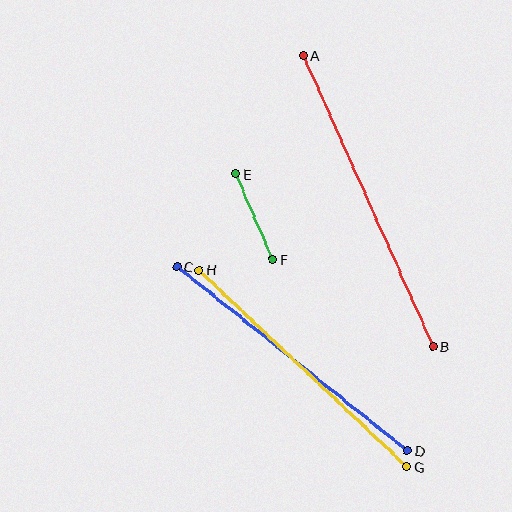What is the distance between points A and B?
The distance is approximately 319 pixels.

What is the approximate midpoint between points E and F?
The midpoint is at approximately (254, 217) pixels.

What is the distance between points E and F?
The distance is approximately 93 pixels.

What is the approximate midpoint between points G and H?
The midpoint is at approximately (303, 368) pixels.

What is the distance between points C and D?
The distance is approximately 295 pixels.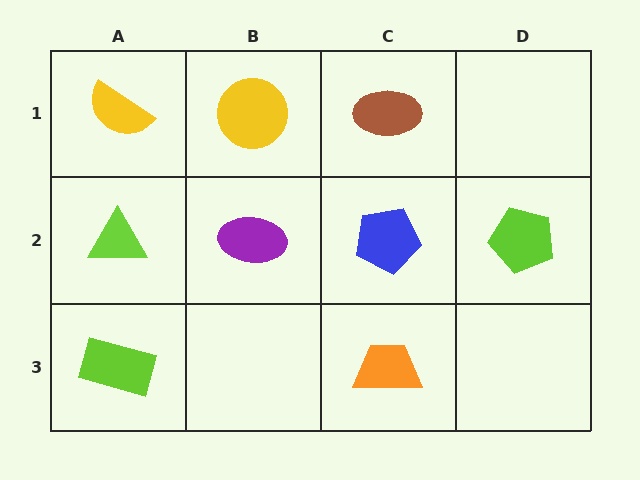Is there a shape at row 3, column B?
No, that cell is empty.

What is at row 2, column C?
A blue pentagon.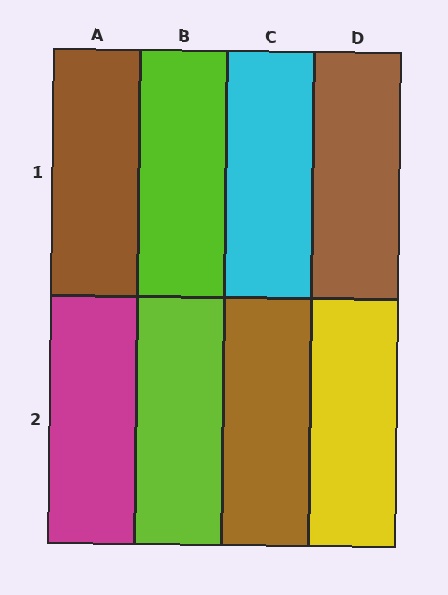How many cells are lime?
2 cells are lime.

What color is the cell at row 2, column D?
Yellow.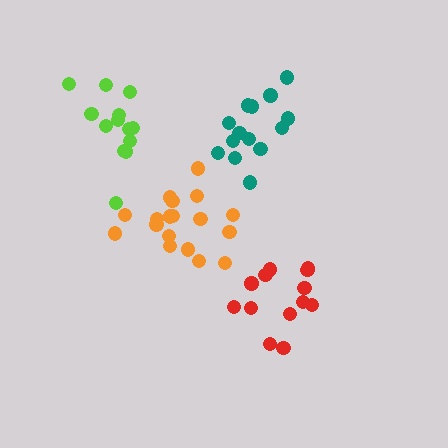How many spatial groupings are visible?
There are 4 spatial groupings.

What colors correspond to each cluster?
The clusters are colored: red, teal, orange, lime.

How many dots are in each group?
Group 1: 13 dots, Group 2: 14 dots, Group 3: 18 dots, Group 4: 13 dots (58 total).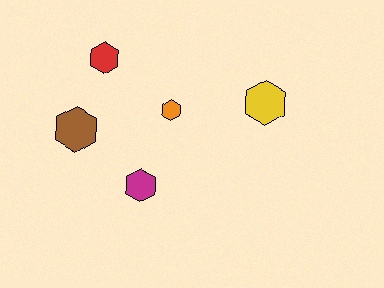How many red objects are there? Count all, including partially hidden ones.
There is 1 red object.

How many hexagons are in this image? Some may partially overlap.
There are 5 hexagons.